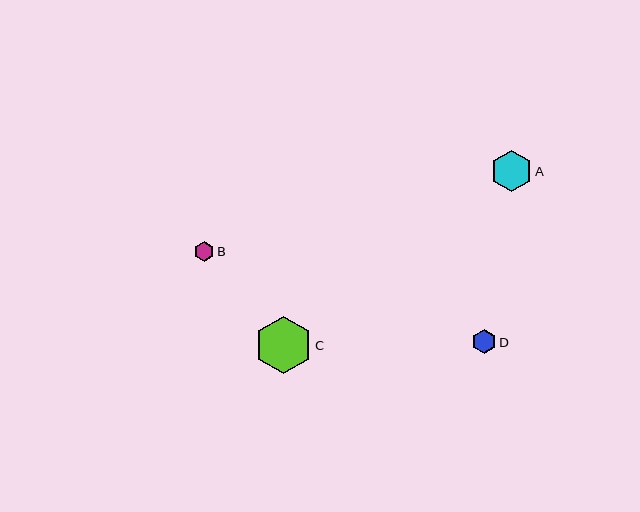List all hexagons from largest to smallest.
From largest to smallest: C, A, D, B.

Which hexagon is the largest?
Hexagon C is the largest with a size of approximately 57 pixels.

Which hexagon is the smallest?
Hexagon B is the smallest with a size of approximately 20 pixels.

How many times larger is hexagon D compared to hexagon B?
Hexagon D is approximately 1.2 times the size of hexagon B.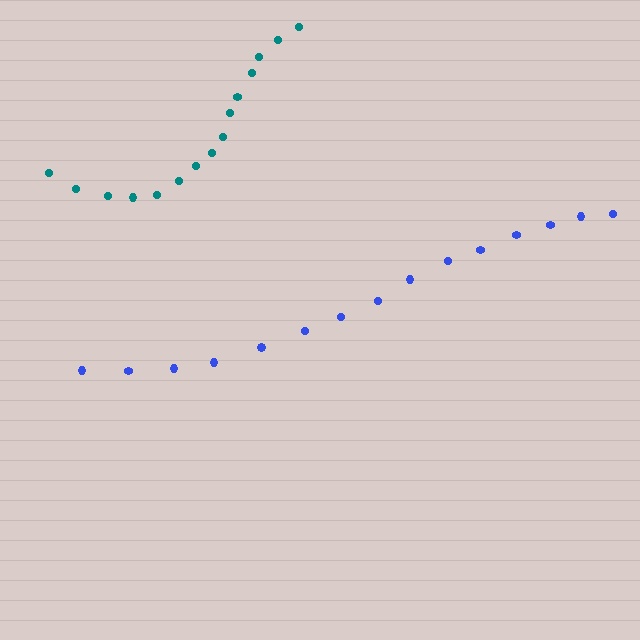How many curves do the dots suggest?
There are 2 distinct paths.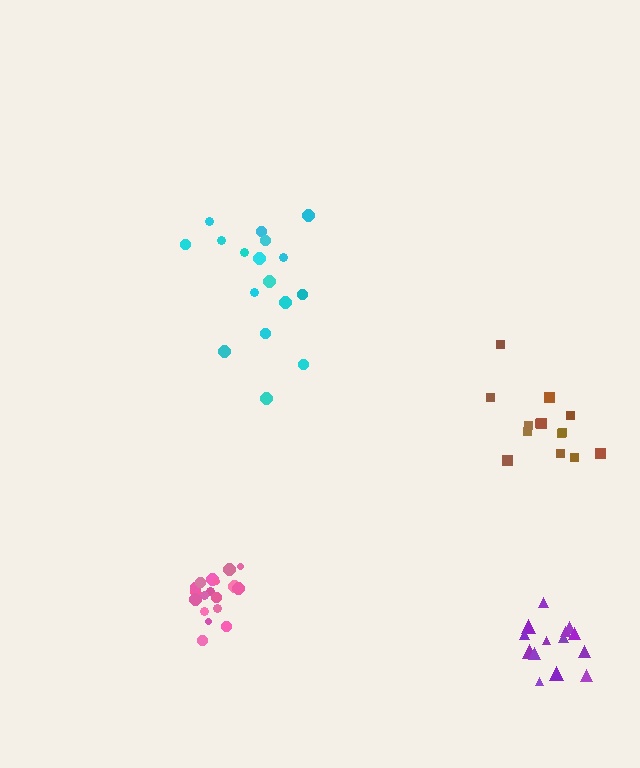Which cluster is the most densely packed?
Pink.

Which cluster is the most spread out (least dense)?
Cyan.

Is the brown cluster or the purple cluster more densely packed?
Purple.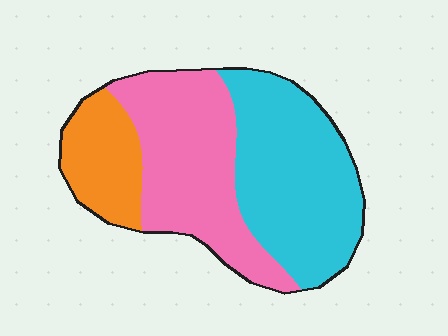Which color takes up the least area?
Orange, at roughly 20%.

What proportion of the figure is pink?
Pink takes up between a quarter and a half of the figure.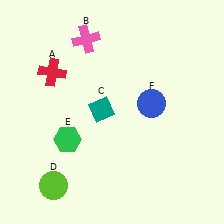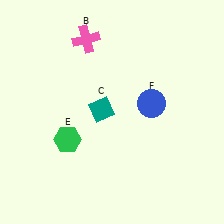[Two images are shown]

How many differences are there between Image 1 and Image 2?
There are 2 differences between the two images.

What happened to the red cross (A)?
The red cross (A) was removed in Image 2. It was in the top-left area of Image 1.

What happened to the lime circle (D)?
The lime circle (D) was removed in Image 2. It was in the bottom-left area of Image 1.